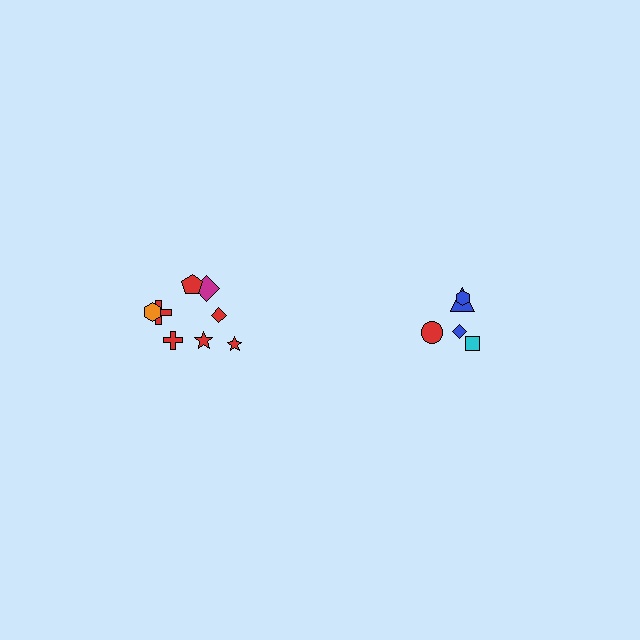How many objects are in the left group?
There are 8 objects.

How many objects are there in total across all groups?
There are 13 objects.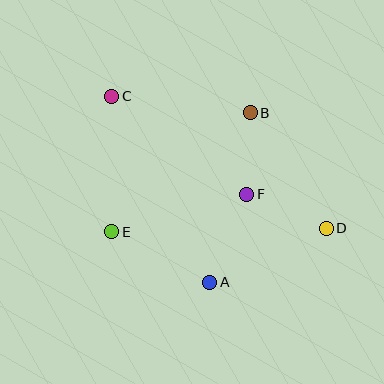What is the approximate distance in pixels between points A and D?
The distance between A and D is approximately 128 pixels.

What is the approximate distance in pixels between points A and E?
The distance between A and E is approximately 110 pixels.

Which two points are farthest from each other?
Points C and D are farthest from each other.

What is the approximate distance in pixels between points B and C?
The distance between B and C is approximately 139 pixels.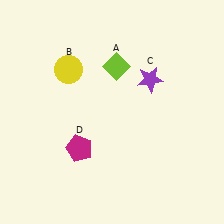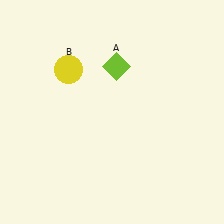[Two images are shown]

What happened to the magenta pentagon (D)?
The magenta pentagon (D) was removed in Image 2. It was in the bottom-left area of Image 1.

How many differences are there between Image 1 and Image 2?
There are 2 differences between the two images.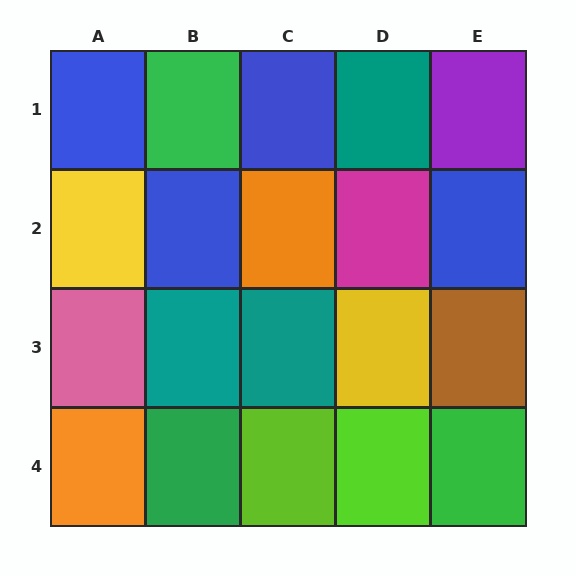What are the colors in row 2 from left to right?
Yellow, blue, orange, magenta, blue.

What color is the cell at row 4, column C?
Lime.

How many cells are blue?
4 cells are blue.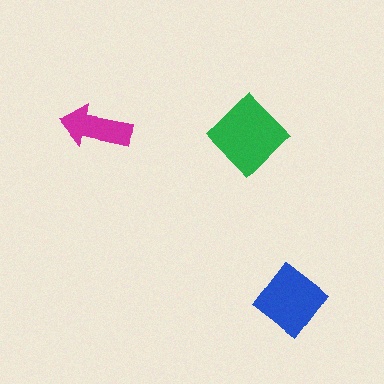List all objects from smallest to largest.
The magenta arrow, the blue diamond, the green diamond.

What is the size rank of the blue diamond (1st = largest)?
2nd.